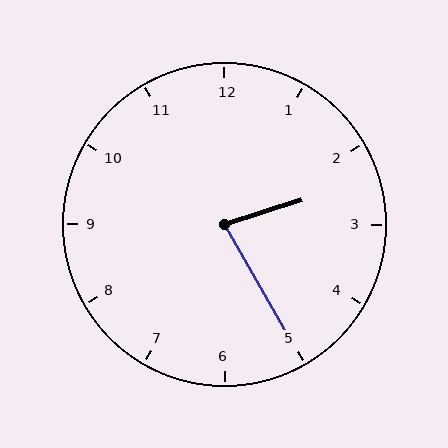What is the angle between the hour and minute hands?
Approximately 78 degrees.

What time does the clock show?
2:25.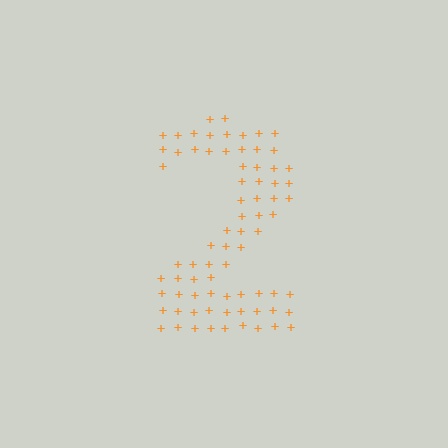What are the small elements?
The small elements are plus signs.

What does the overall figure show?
The overall figure shows the digit 2.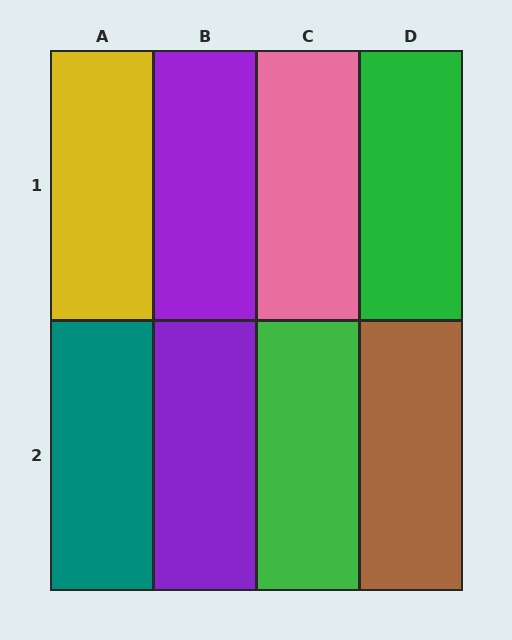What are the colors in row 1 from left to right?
Yellow, purple, pink, green.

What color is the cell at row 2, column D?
Brown.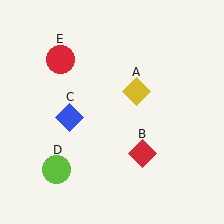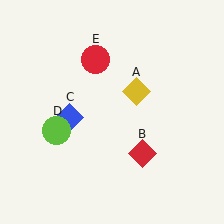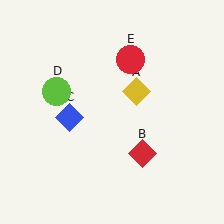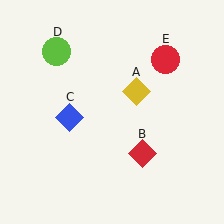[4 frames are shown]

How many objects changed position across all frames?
2 objects changed position: lime circle (object D), red circle (object E).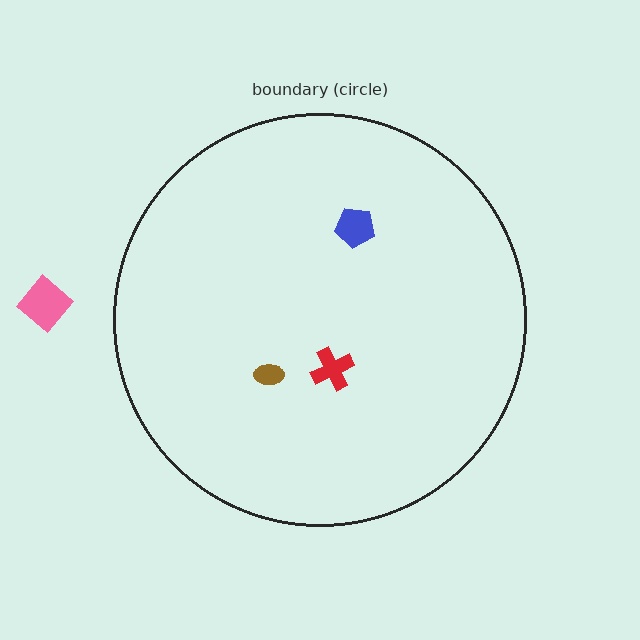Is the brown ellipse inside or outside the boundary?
Inside.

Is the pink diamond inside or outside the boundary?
Outside.